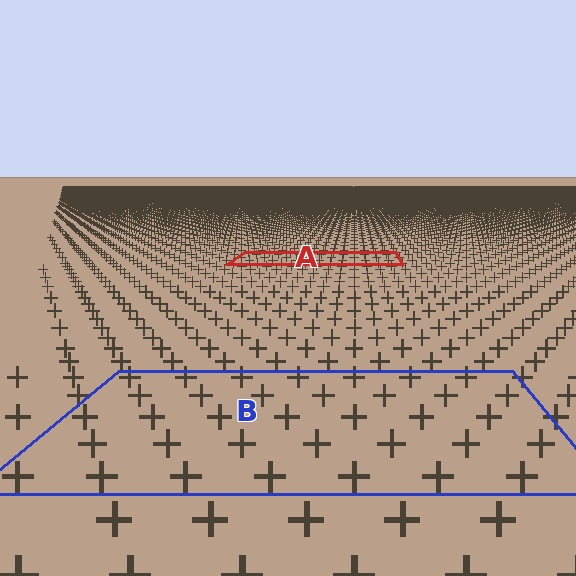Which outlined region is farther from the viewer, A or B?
Region A is farther from the viewer — the texture elements inside it appear smaller and more densely packed.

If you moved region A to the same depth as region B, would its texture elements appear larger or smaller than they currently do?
They would appear larger. At a closer depth, the same texture elements are projected at a bigger on-screen size.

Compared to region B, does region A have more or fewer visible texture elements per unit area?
Region A has more texture elements per unit area — they are packed more densely because it is farther away.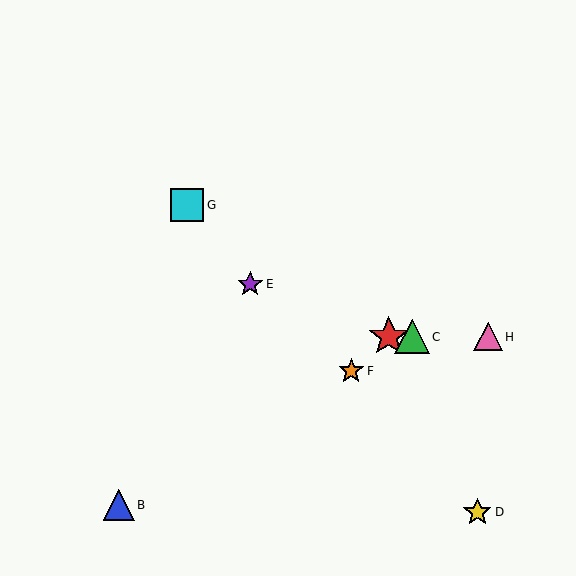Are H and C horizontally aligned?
Yes, both are at y≈337.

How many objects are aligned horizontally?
3 objects (A, C, H) are aligned horizontally.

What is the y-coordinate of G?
Object G is at y≈205.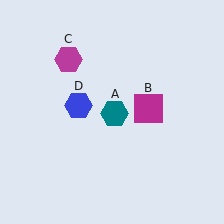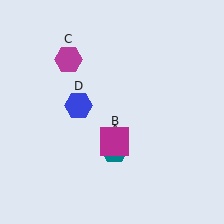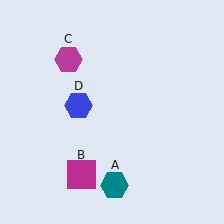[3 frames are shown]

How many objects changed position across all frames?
2 objects changed position: teal hexagon (object A), magenta square (object B).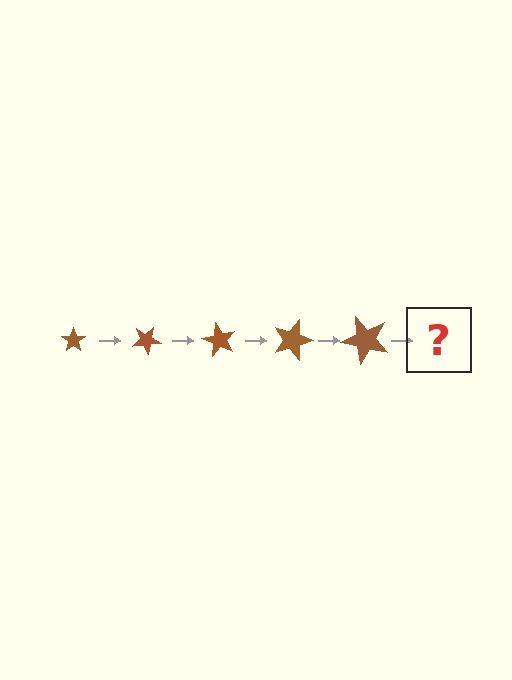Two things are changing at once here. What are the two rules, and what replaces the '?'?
The two rules are that the star grows larger each step and it rotates 30 degrees each step. The '?' should be a star, larger than the previous one and rotated 150 degrees from the start.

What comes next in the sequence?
The next element should be a star, larger than the previous one and rotated 150 degrees from the start.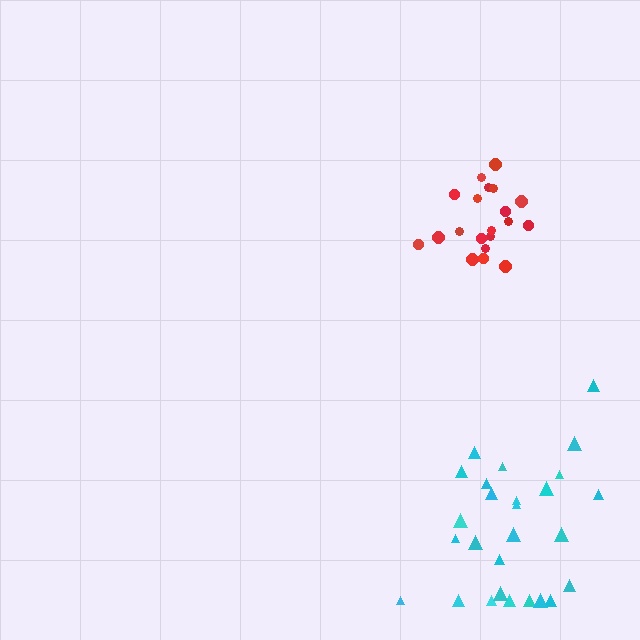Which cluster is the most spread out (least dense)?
Cyan.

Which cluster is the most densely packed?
Red.